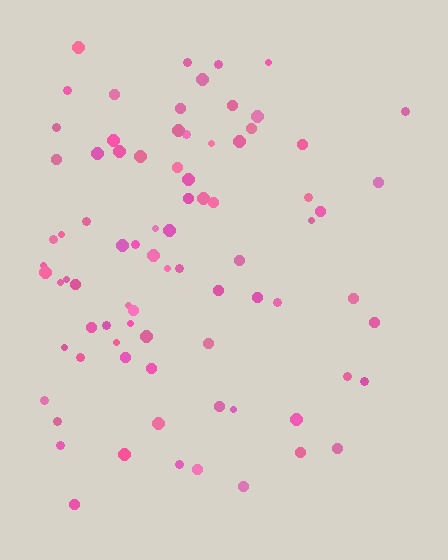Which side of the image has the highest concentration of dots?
The left.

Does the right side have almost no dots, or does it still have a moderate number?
Still a moderate number, just noticeably fewer than the left.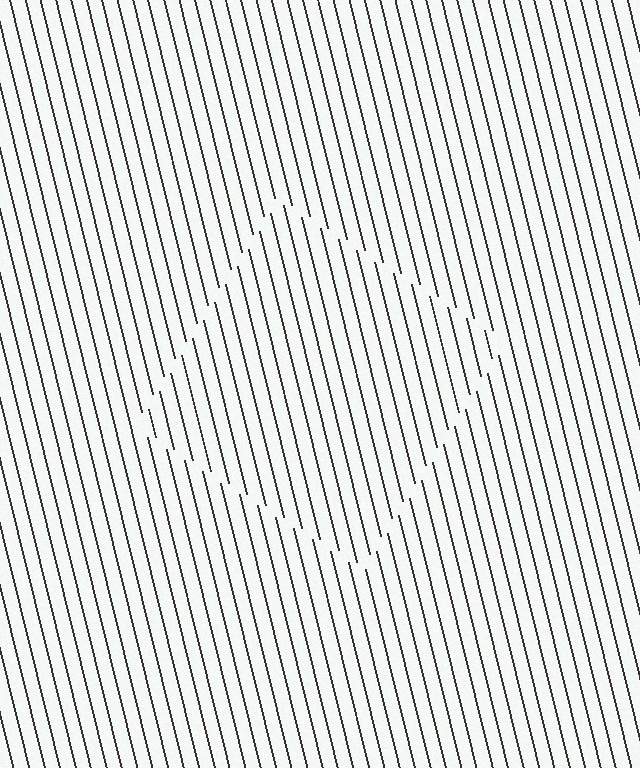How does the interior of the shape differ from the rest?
The interior of the shape contains the same grating, shifted by half a period — the contour is defined by the phase discontinuity where line-ends from the inner and outer gratings abut.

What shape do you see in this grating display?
An illusory square. The interior of the shape contains the same grating, shifted by half a period — the contour is defined by the phase discontinuity where line-ends from the inner and outer gratings abut.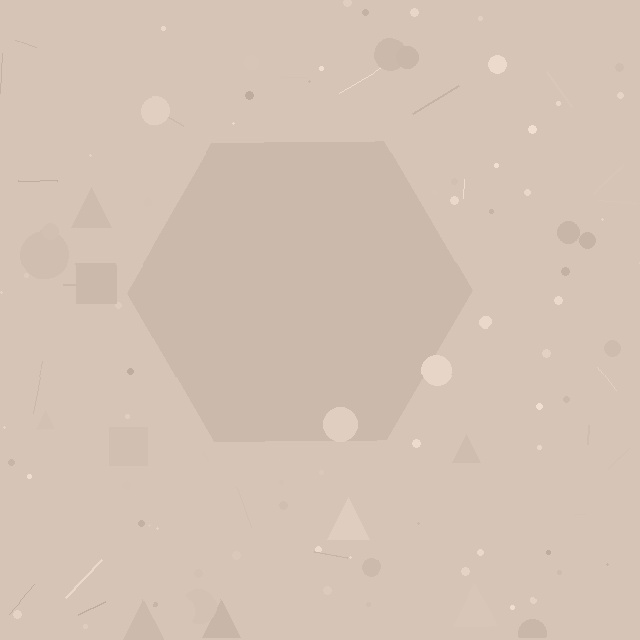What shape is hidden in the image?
A hexagon is hidden in the image.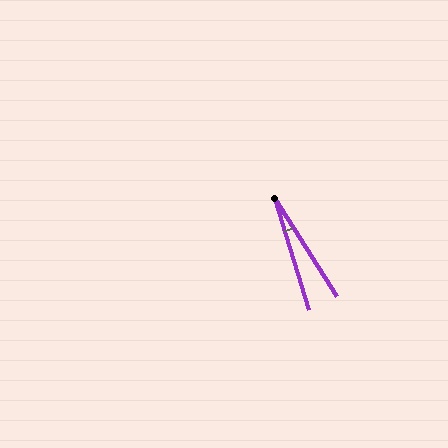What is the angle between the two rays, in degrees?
Approximately 15 degrees.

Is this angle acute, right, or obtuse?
It is acute.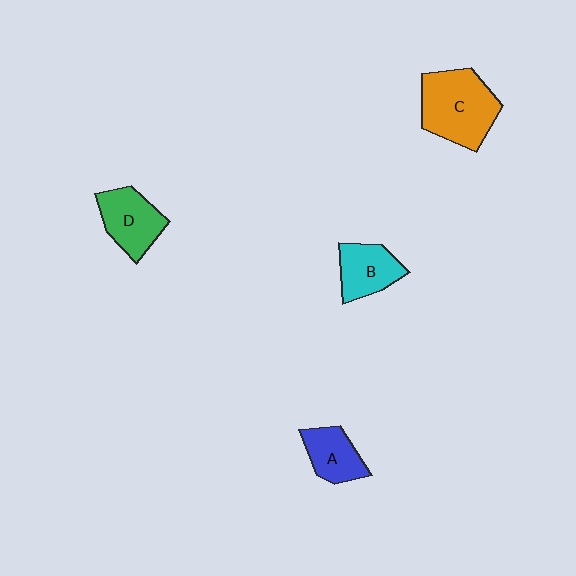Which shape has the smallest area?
Shape A (blue).